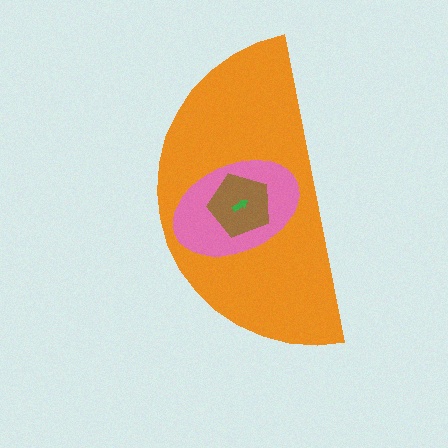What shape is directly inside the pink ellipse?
The brown pentagon.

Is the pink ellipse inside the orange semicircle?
Yes.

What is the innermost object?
The green arrow.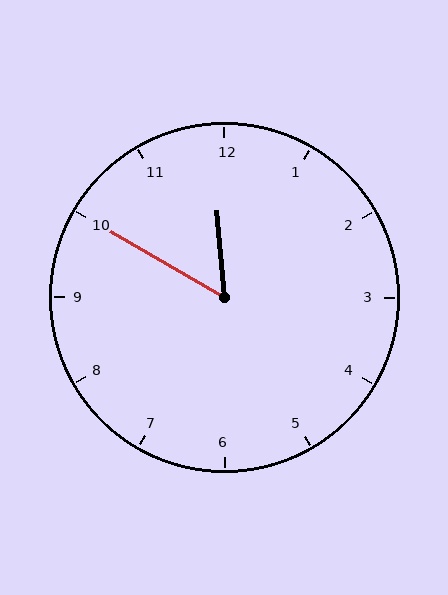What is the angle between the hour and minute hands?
Approximately 55 degrees.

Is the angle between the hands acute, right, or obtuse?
It is acute.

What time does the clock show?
11:50.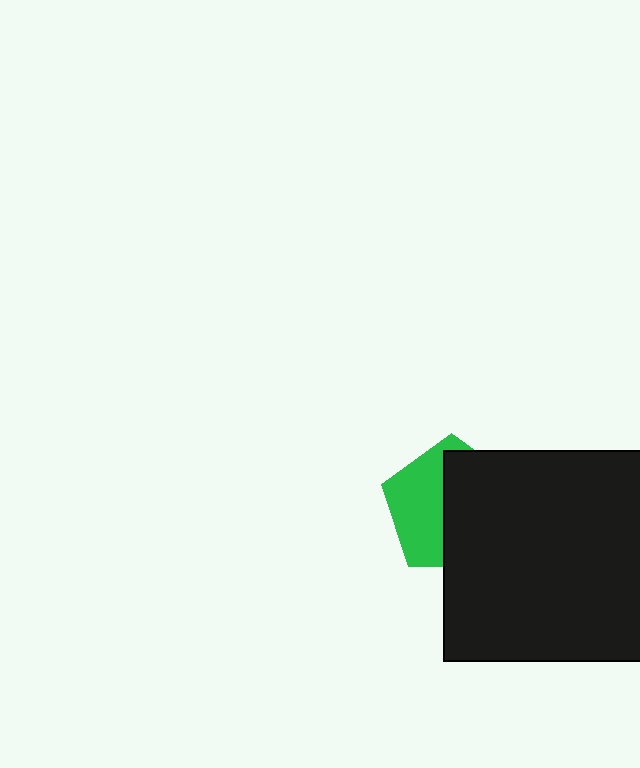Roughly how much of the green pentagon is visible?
A small part of it is visible (roughly 44%).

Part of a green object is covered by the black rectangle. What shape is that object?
It is a pentagon.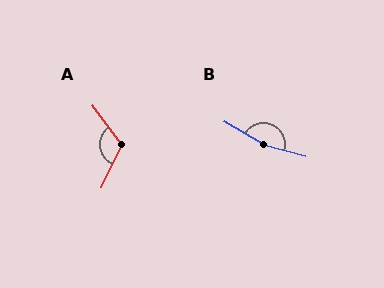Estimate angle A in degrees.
Approximately 118 degrees.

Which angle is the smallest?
A, at approximately 118 degrees.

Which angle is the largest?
B, at approximately 164 degrees.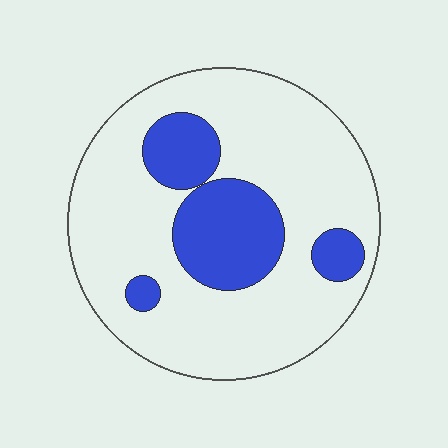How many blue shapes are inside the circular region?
4.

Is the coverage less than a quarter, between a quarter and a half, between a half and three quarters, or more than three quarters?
Less than a quarter.